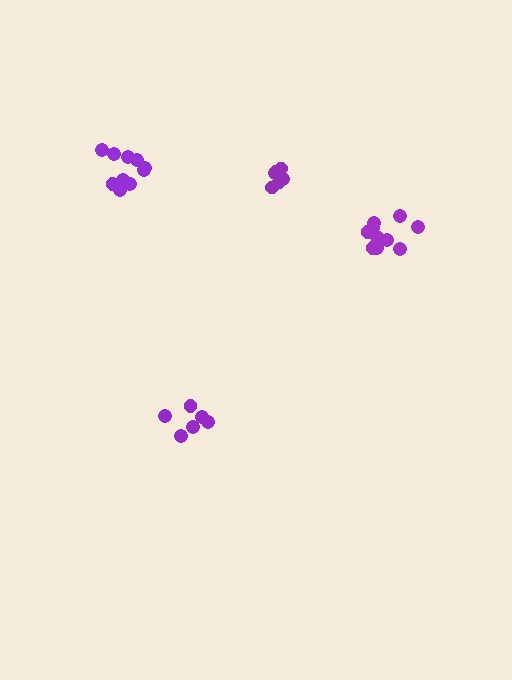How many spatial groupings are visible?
There are 4 spatial groupings.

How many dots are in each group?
Group 1: 6 dots, Group 2: 6 dots, Group 3: 10 dots, Group 4: 10 dots (32 total).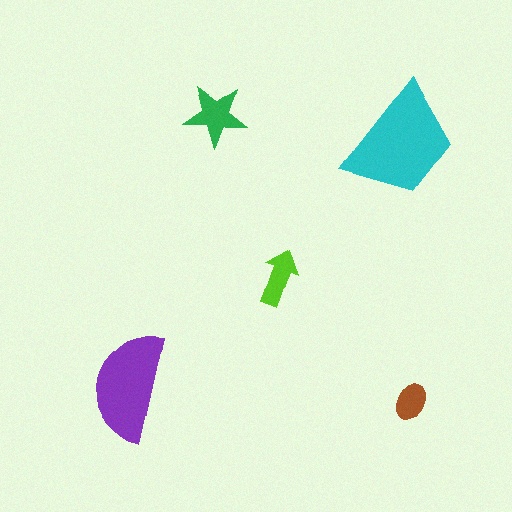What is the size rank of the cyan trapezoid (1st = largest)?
1st.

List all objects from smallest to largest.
The brown ellipse, the lime arrow, the green star, the purple semicircle, the cyan trapezoid.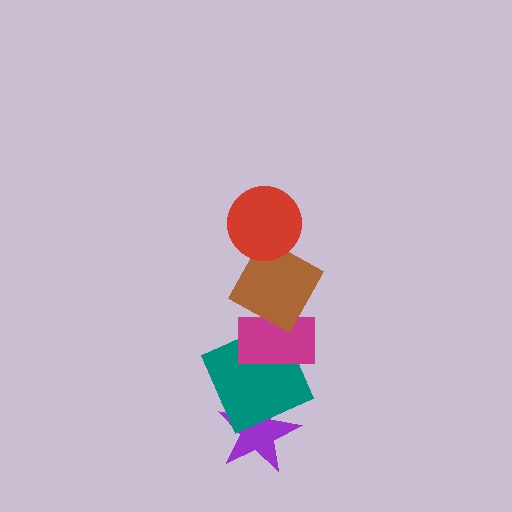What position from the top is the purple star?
The purple star is 5th from the top.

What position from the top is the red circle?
The red circle is 1st from the top.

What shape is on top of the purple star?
The teal square is on top of the purple star.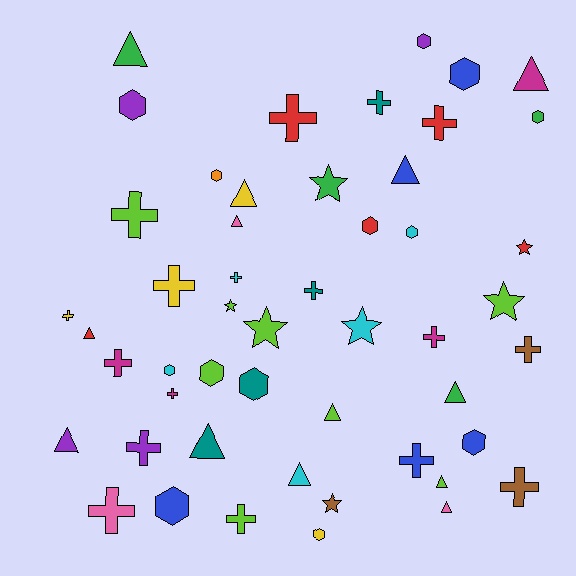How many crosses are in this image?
There are 17 crosses.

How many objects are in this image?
There are 50 objects.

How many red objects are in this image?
There are 5 red objects.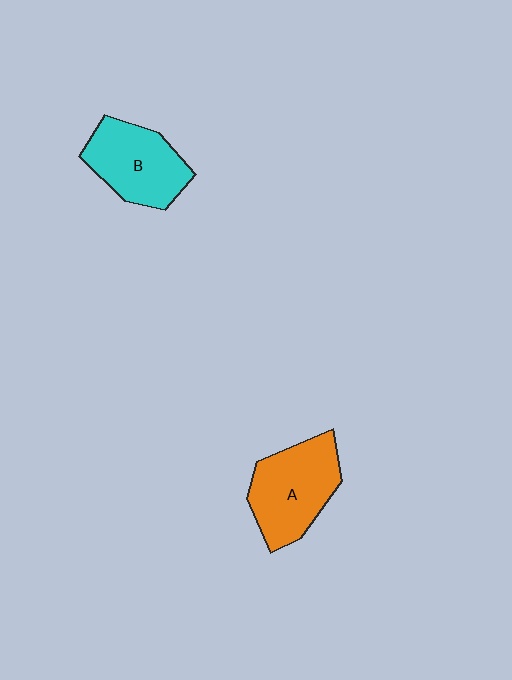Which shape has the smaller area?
Shape B (cyan).